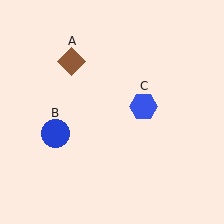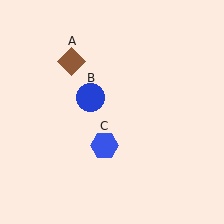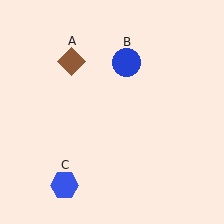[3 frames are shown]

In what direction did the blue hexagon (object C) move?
The blue hexagon (object C) moved down and to the left.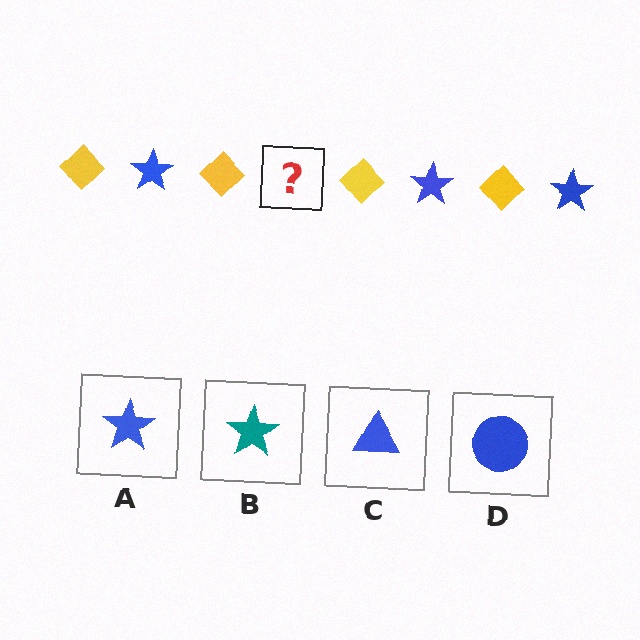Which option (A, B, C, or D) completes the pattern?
A.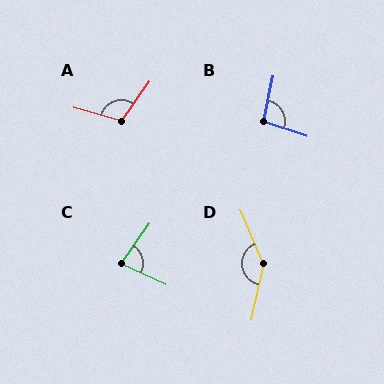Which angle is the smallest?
C, at approximately 80 degrees.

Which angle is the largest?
D, at approximately 145 degrees.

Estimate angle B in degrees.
Approximately 96 degrees.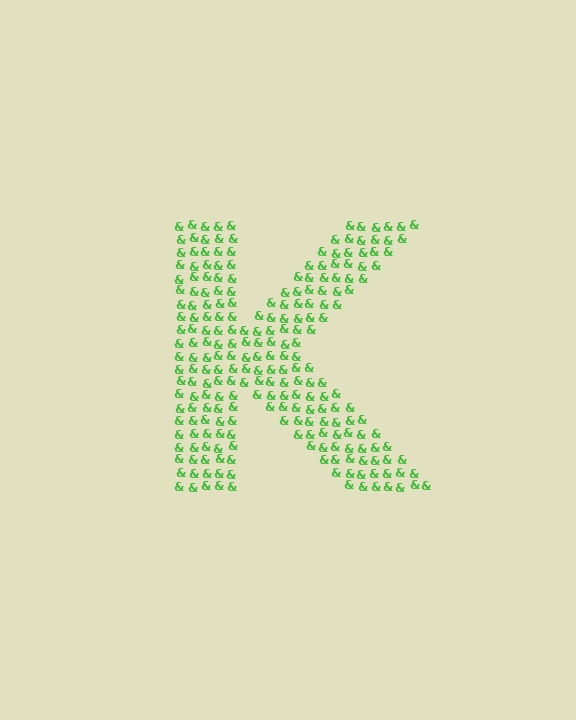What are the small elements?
The small elements are ampersands.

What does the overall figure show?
The overall figure shows the letter K.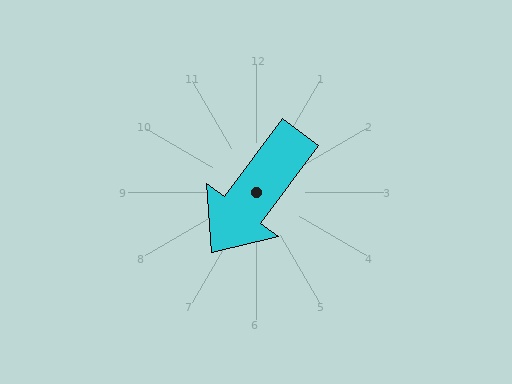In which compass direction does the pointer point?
Southwest.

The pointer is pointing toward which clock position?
Roughly 7 o'clock.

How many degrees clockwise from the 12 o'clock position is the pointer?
Approximately 217 degrees.